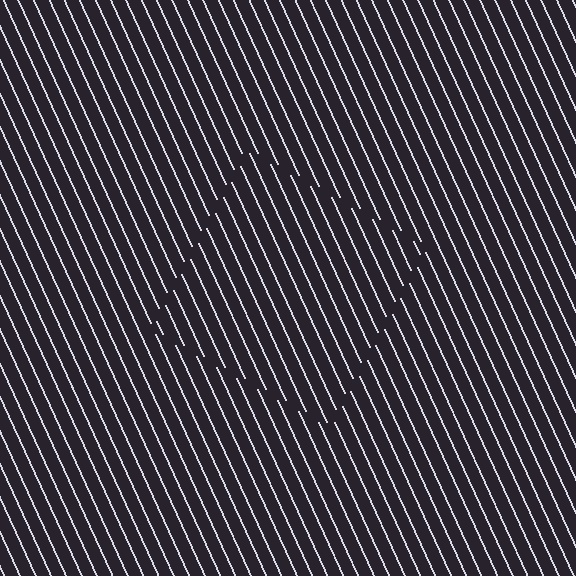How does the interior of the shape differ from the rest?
The interior of the shape contains the same grating, shifted by half a period — the contour is defined by the phase discontinuity where line-ends from the inner and outer gratings abut.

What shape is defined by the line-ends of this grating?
An illusory square. The interior of the shape contains the same grating, shifted by half a period — the contour is defined by the phase discontinuity where line-ends from the inner and outer gratings abut.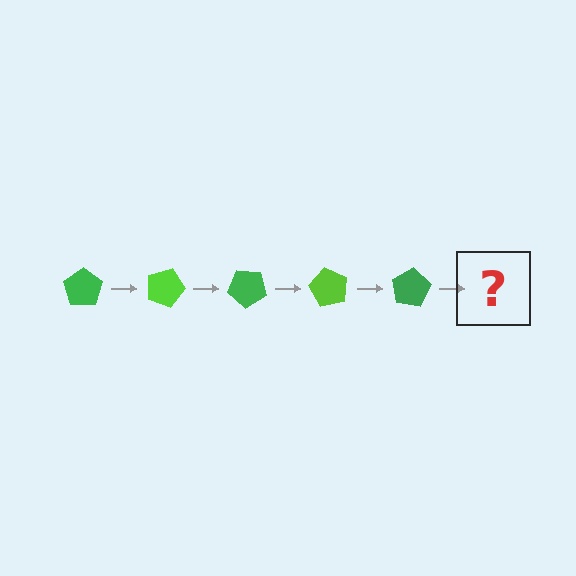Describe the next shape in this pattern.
It should be a lime pentagon, rotated 100 degrees from the start.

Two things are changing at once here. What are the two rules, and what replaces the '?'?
The two rules are that it rotates 20 degrees each step and the color cycles through green and lime. The '?' should be a lime pentagon, rotated 100 degrees from the start.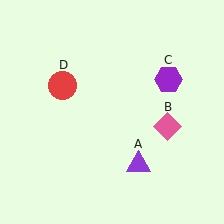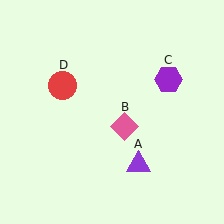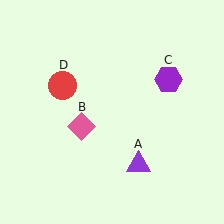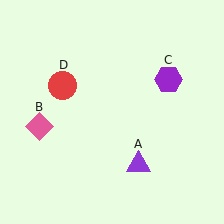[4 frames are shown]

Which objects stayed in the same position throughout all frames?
Purple triangle (object A) and purple hexagon (object C) and red circle (object D) remained stationary.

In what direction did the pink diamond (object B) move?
The pink diamond (object B) moved left.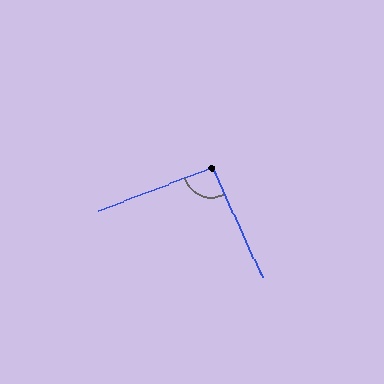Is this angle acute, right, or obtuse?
It is approximately a right angle.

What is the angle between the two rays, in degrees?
Approximately 93 degrees.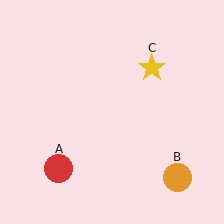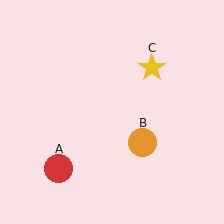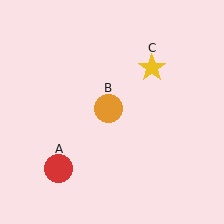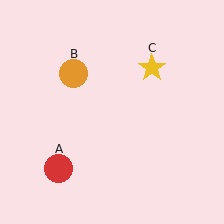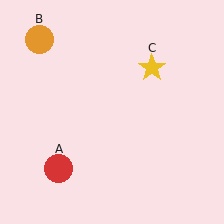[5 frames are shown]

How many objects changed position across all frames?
1 object changed position: orange circle (object B).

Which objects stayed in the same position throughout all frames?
Red circle (object A) and yellow star (object C) remained stationary.